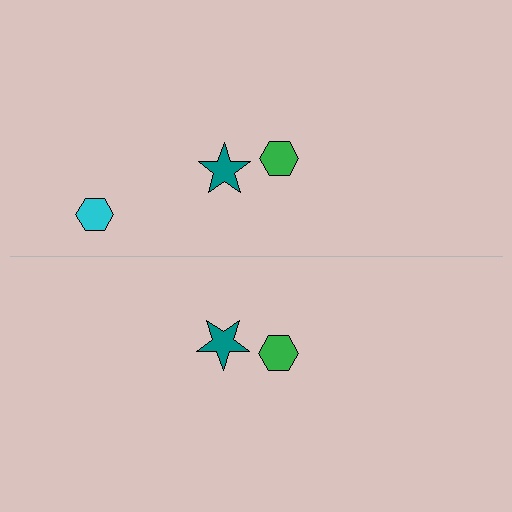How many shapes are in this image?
There are 5 shapes in this image.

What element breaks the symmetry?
A cyan hexagon is missing from the bottom side.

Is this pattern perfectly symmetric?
No, the pattern is not perfectly symmetric. A cyan hexagon is missing from the bottom side.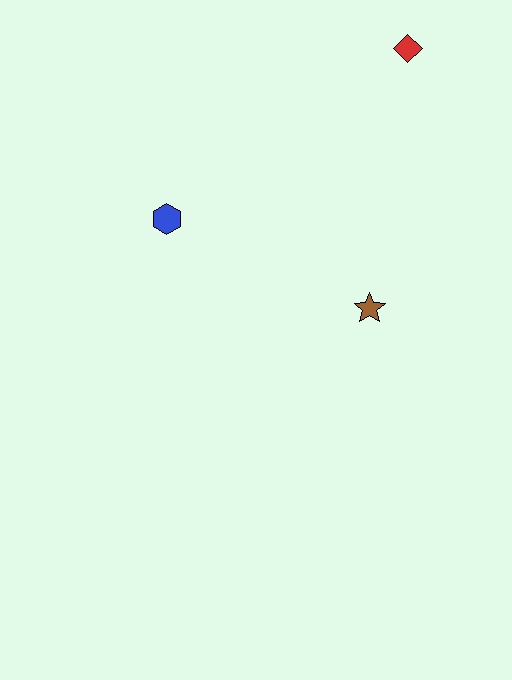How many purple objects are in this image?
There are no purple objects.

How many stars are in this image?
There is 1 star.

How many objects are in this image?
There are 3 objects.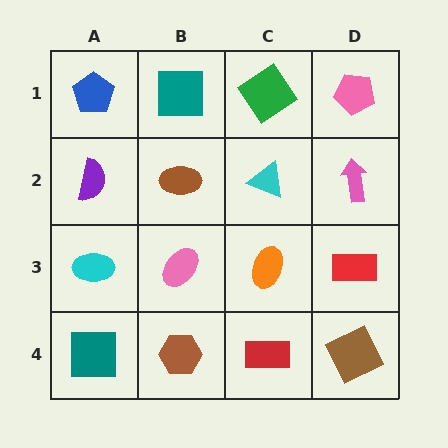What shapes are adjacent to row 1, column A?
A purple semicircle (row 2, column A), a teal square (row 1, column B).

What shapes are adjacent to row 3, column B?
A brown ellipse (row 2, column B), a brown hexagon (row 4, column B), a cyan ellipse (row 3, column A), an orange ellipse (row 3, column C).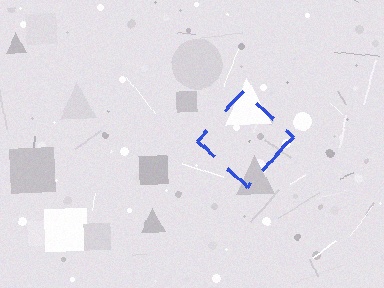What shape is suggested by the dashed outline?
The dashed outline suggests a diamond.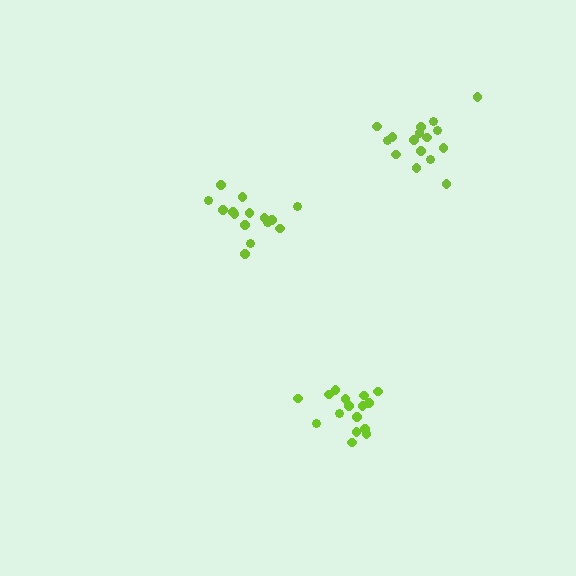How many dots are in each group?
Group 1: 16 dots, Group 2: 17 dots, Group 3: 16 dots (49 total).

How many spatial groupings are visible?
There are 3 spatial groupings.